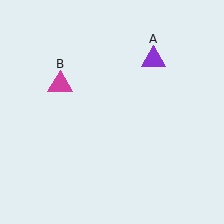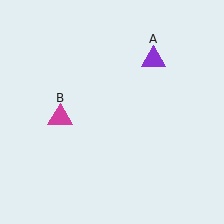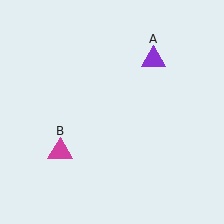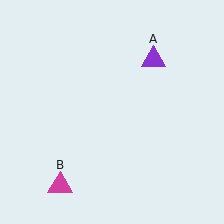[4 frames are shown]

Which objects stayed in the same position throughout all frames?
Purple triangle (object A) remained stationary.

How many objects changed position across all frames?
1 object changed position: magenta triangle (object B).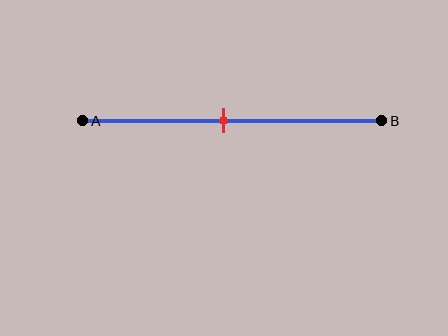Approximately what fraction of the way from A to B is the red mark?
The red mark is approximately 45% of the way from A to B.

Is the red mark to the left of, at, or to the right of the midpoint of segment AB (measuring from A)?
The red mark is approximately at the midpoint of segment AB.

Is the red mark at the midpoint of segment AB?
Yes, the mark is approximately at the midpoint.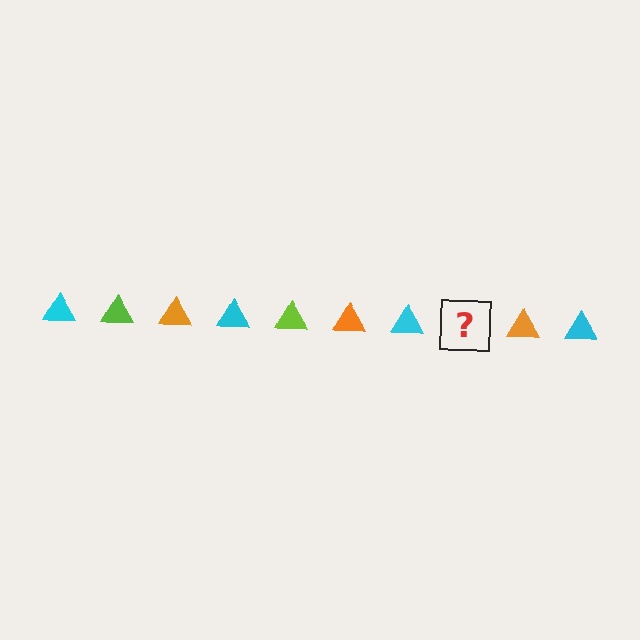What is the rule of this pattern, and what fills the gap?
The rule is that the pattern cycles through cyan, lime, orange triangles. The gap should be filled with a lime triangle.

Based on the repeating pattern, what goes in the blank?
The blank should be a lime triangle.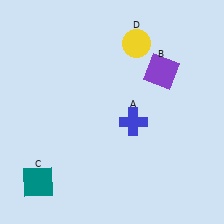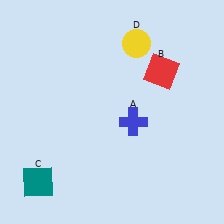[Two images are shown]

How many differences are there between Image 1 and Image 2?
There is 1 difference between the two images.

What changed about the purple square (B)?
In Image 1, B is purple. In Image 2, it changed to red.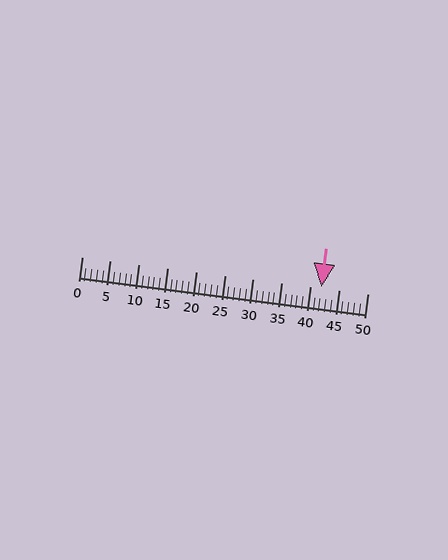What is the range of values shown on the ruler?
The ruler shows values from 0 to 50.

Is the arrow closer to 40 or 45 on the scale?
The arrow is closer to 40.